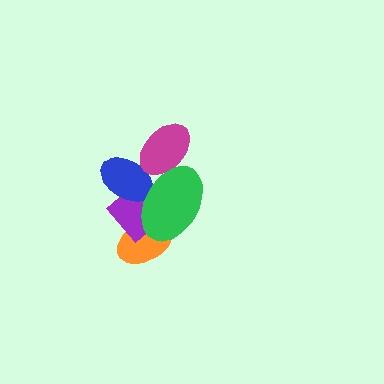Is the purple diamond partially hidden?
Yes, it is partially covered by another shape.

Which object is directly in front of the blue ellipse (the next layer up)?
The magenta ellipse is directly in front of the blue ellipse.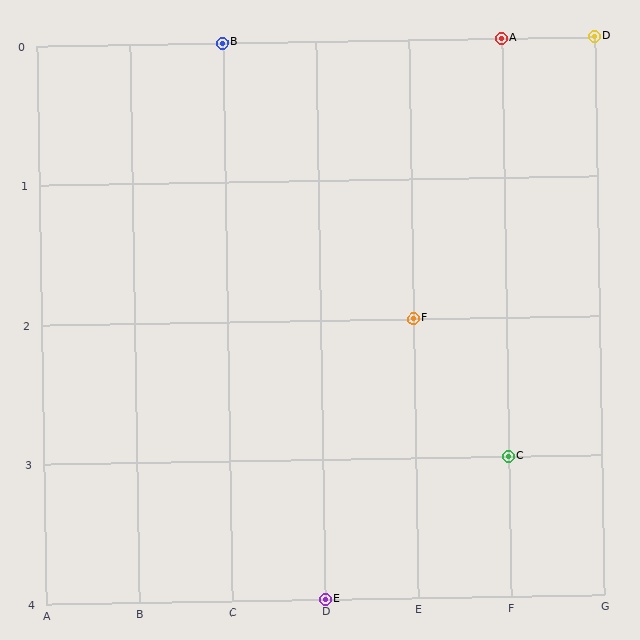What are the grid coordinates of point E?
Point E is at grid coordinates (D, 4).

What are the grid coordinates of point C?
Point C is at grid coordinates (F, 3).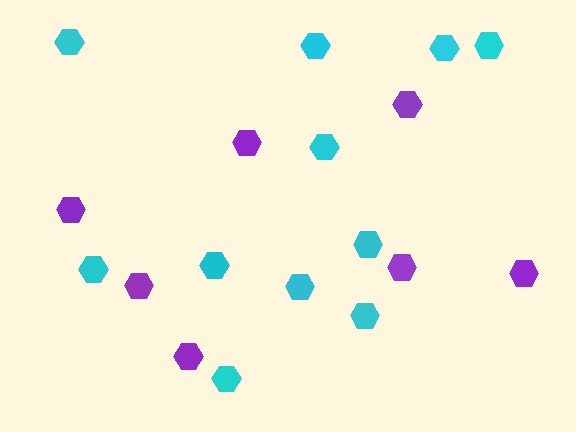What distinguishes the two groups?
There are 2 groups: one group of cyan hexagons (11) and one group of purple hexagons (7).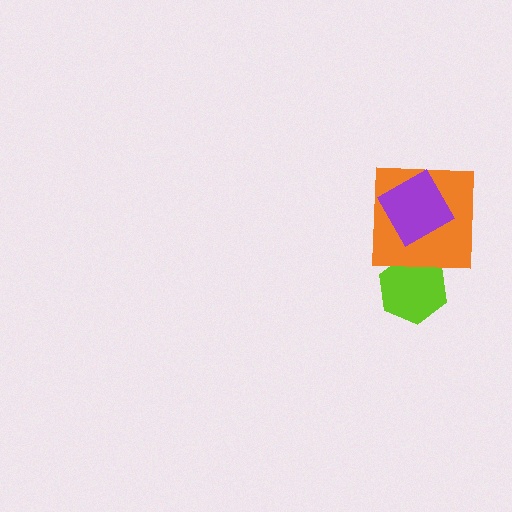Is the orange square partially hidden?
Yes, it is partially covered by another shape.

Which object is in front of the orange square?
The purple square is in front of the orange square.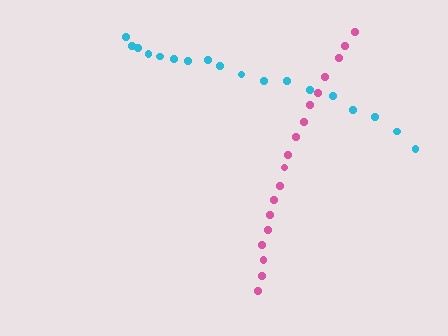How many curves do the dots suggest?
There are 2 distinct paths.